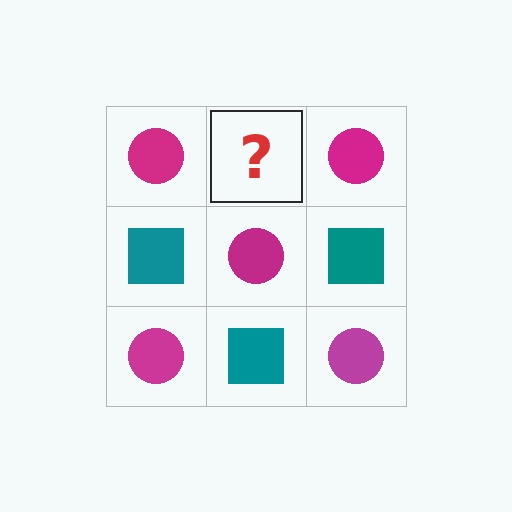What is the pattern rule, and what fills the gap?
The rule is that it alternates magenta circle and teal square in a checkerboard pattern. The gap should be filled with a teal square.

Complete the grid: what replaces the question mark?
The question mark should be replaced with a teal square.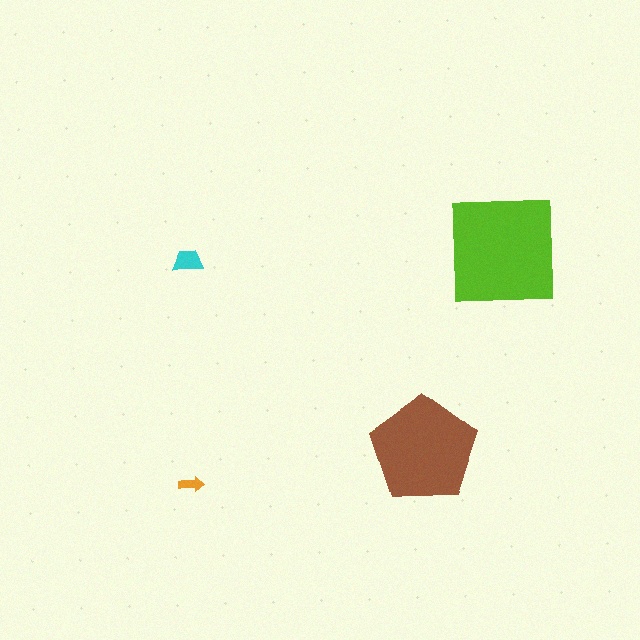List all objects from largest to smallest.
The lime square, the brown pentagon, the cyan trapezoid, the orange arrow.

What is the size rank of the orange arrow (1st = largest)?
4th.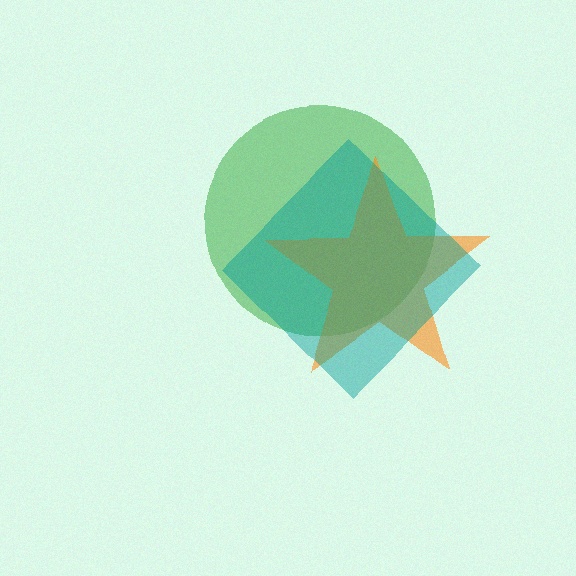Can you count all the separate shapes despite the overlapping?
Yes, there are 3 separate shapes.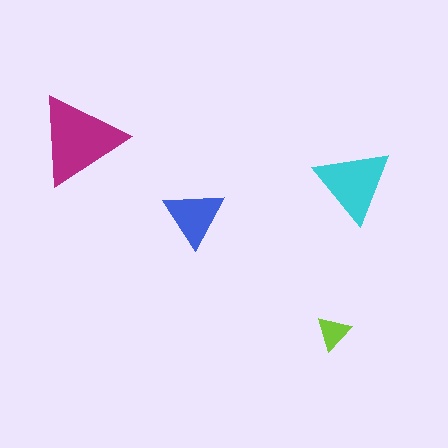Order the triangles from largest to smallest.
the magenta one, the cyan one, the blue one, the lime one.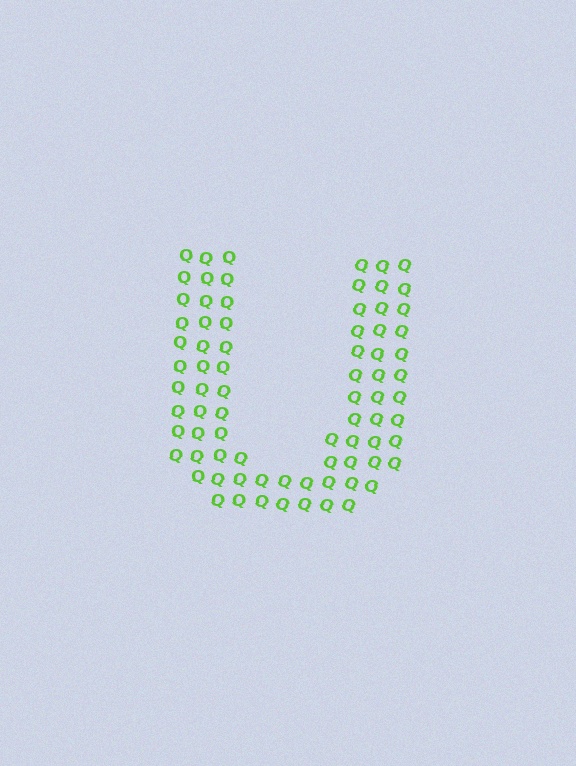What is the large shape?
The large shape is the letter U.